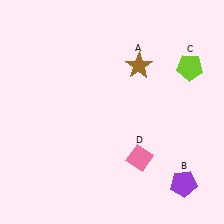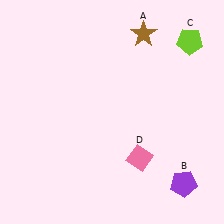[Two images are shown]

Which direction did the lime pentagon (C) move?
The lime pentagon (C) moved up.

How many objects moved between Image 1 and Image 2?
2 objects moved between the two images.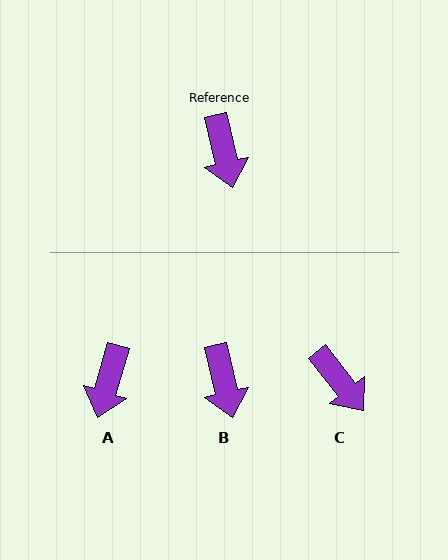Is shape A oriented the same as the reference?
No, it is off by about 29 degrees.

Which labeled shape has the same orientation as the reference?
B.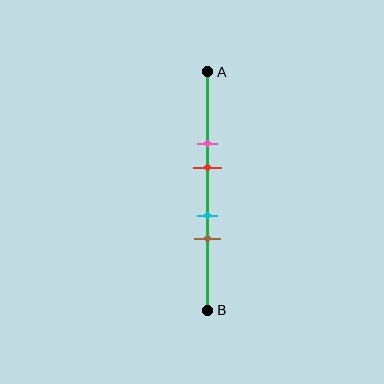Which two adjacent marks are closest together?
The cyan and brown marks are the closest adjacent pair.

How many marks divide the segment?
There are 4 marks dividing the segment.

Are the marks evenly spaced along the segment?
No, the marks are not evenly spaced.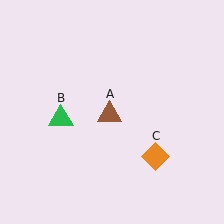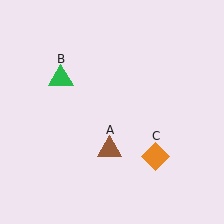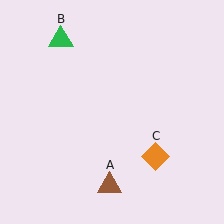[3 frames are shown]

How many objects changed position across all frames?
2 objects changed position: brown triangle (object A), green triangle (object B).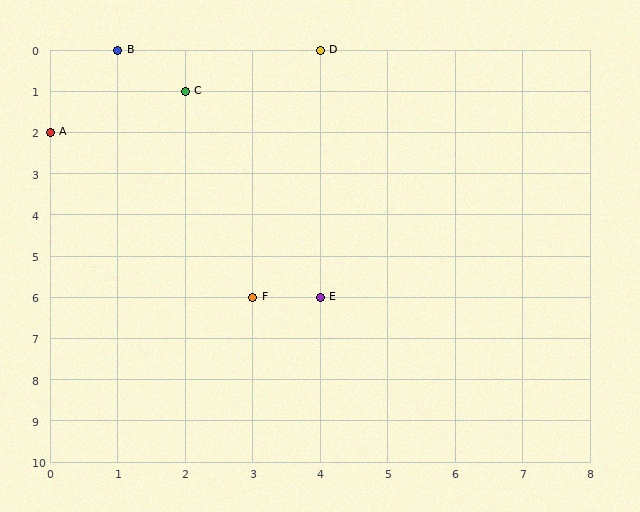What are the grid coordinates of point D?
Point D is at grid coordinates (4, 0).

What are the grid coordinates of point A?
Point A is at grid coordinates (0, 2).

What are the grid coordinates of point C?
Point C is at grid coordinates (2, 1).